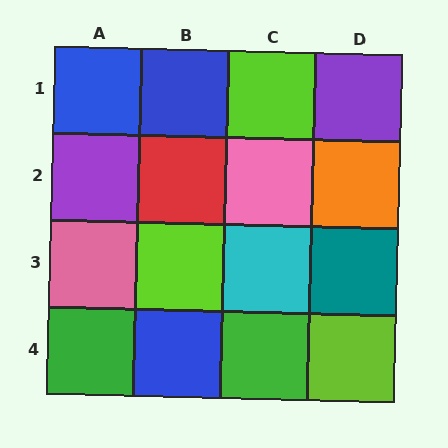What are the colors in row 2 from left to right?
Purple, red, pink, orange.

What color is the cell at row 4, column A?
Green.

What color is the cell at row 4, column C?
Green.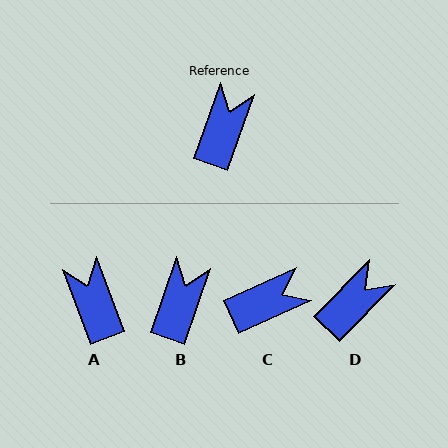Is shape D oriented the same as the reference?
No, it is off by about 25 degrees.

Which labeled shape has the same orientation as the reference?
B.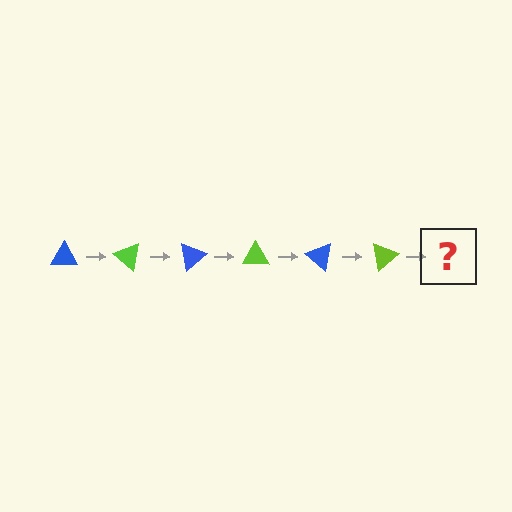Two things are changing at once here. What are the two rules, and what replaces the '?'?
The two rules are that it rotates 40 degrees each step and the color cycles through blue and lime. The '?' should be a blue triangle, rotated 240 degrees from the start.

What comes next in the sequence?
The next element should be a blue triangle, rotated 240 degrees from the start.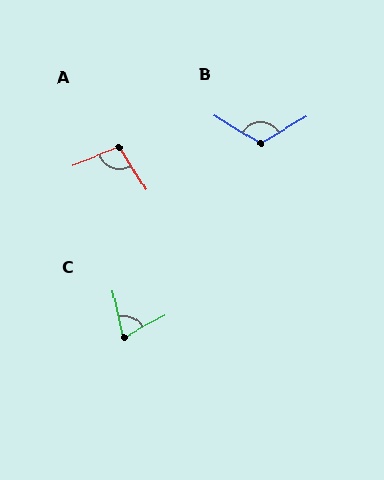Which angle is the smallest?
C, at approximately 74 degrees.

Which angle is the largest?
B, at approximately 118 degrees.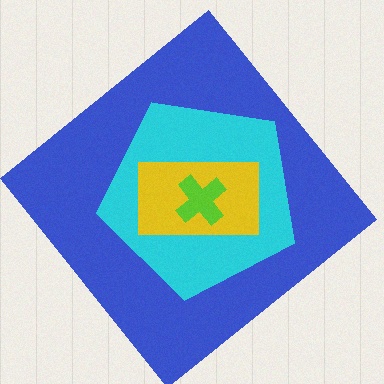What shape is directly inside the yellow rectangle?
The lime cross.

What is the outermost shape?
The blue diamond.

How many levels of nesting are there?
4.